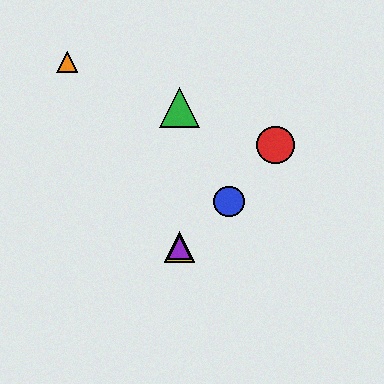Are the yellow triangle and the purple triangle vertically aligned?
Yes, both are at x≈179.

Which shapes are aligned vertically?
The green triangle, the yellow triangle, the purple triangle are aligned vertically.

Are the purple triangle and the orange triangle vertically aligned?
No, the purple triangle is at x≈179 and the orange triangle is at x≈67.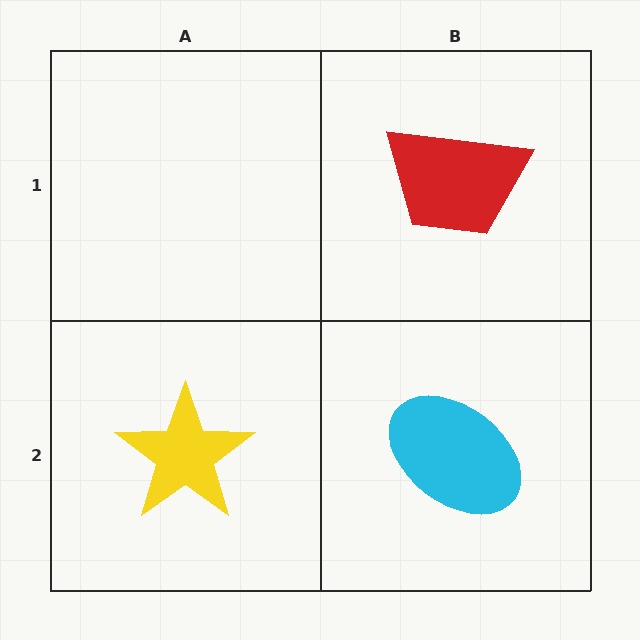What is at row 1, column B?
A red trapezoid.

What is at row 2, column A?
A yellow star.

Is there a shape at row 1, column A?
No, that cell is empty.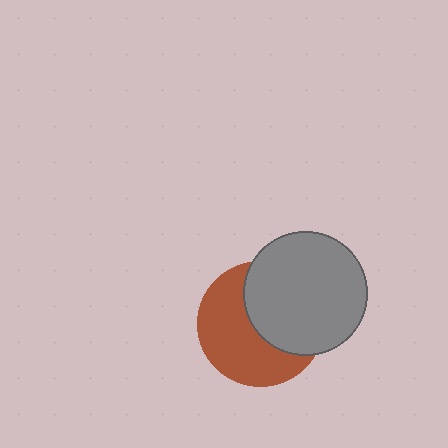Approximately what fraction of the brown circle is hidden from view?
Roughly 46% of the brown circle is hidden behind the gray circle.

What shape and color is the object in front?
The object in front is a gray circle.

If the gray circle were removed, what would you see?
You would see the complete brown circle.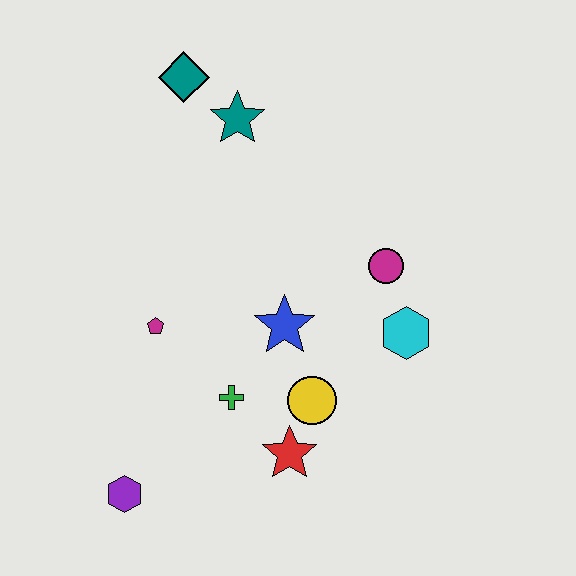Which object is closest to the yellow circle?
The red star is closest to the yellow circle.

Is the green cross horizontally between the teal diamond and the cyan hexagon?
Yes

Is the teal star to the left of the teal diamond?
No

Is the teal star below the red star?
No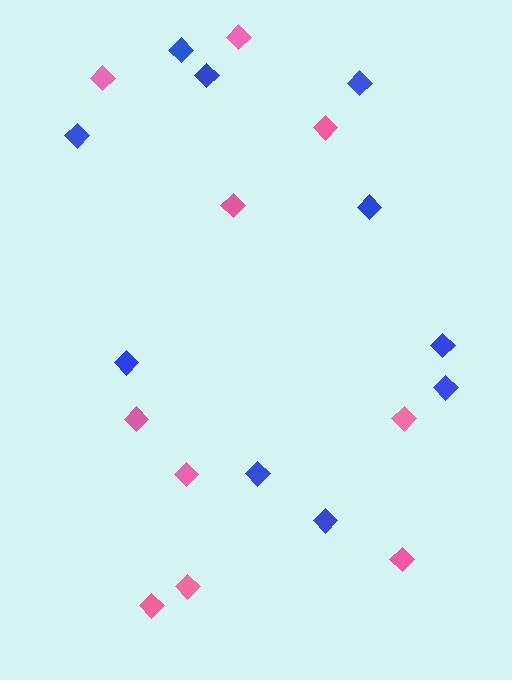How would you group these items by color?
There are 2 groups: one group of blue diamonds (10) and one group of pink diamonds (10).